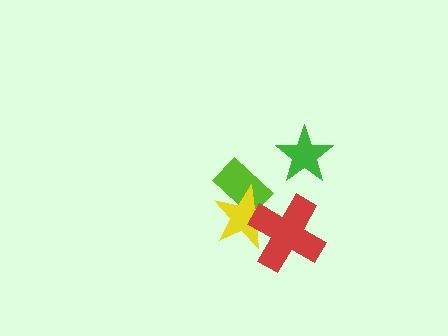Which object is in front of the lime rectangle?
The yellow star is in front of the lime rectangle.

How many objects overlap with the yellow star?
2 objects overlap with the yellow star.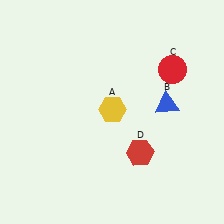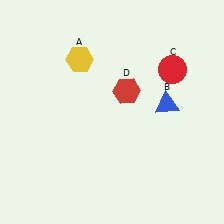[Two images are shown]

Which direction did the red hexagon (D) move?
The red hexagon (D) moved up.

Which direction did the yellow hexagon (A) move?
The yellow hexagon (A) moved up.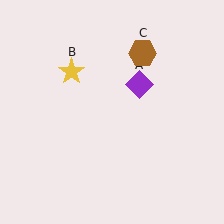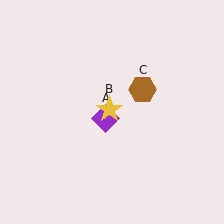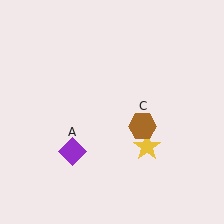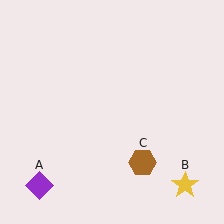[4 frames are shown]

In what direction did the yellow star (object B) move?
The yellow star (object B) moved down and to the right.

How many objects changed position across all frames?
3 objects changed position: purple diamond (object A), yellow star (object B), brown hexagon (object C).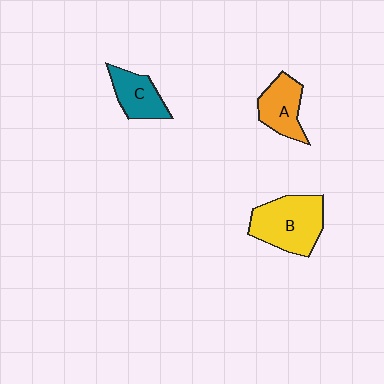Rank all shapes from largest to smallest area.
From largest to smallest: B (yellow), A (orange), C (teal).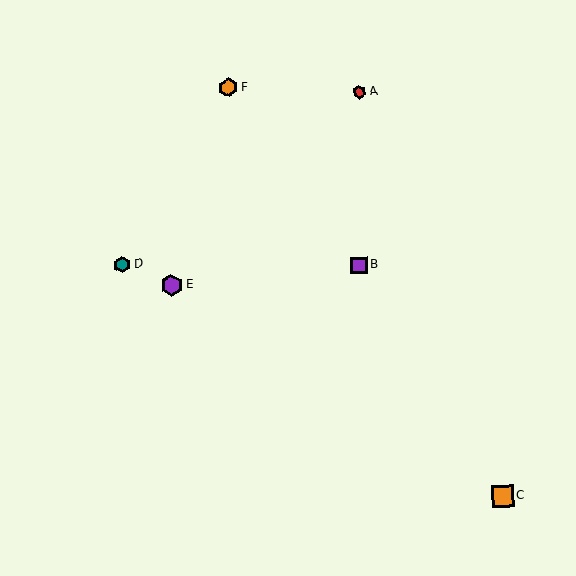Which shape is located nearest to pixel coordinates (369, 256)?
The purple square (labeled B) at (359, 265) is nearest to that location.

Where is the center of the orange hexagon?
The center of the orange hexagon is at (229, 88).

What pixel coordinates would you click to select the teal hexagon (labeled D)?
Click at (122, 265) to select the teal hexagon D.